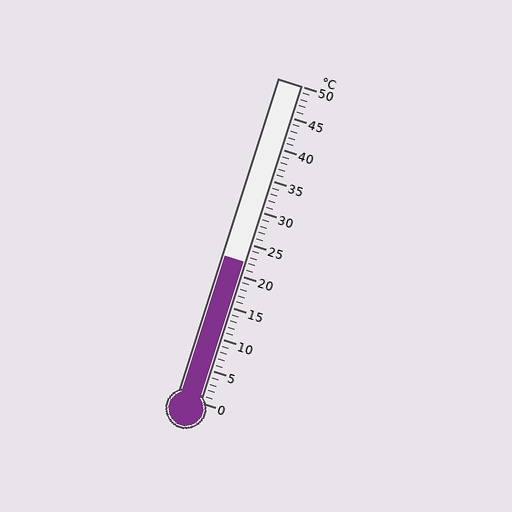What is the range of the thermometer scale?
The thermometer scale ranges from 0°C to 50°C.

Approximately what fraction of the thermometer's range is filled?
The thermometer is filled to approximately 45% of its range.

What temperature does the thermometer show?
The thermometer shows approximately 22°C.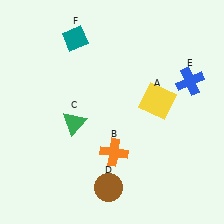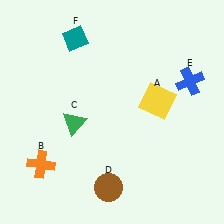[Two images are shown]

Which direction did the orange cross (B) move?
The orange cross (B) moved left.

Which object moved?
The orange cross (B) moved left.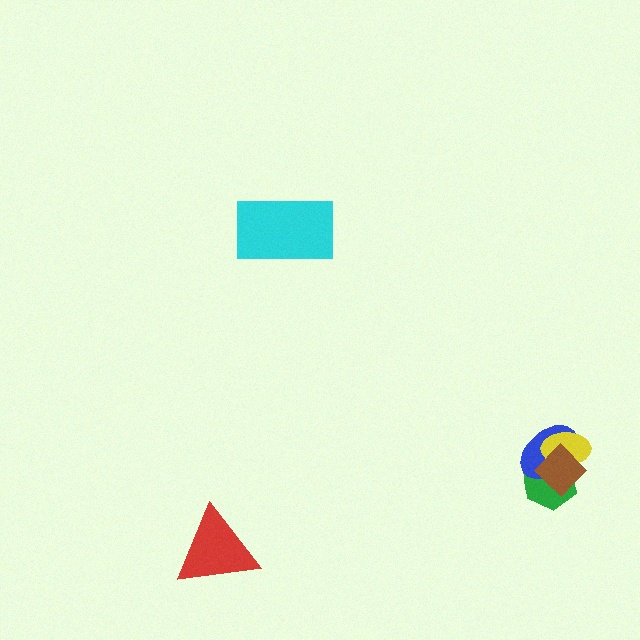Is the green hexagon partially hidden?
Yes, it is partially covered by another shape.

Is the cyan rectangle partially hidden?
No, no other shape covers it.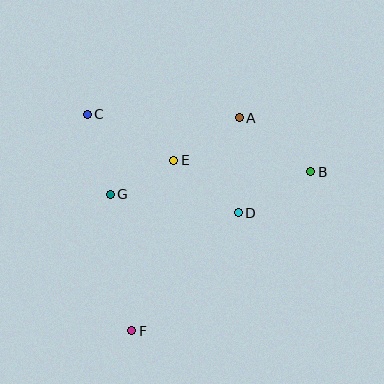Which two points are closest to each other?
Points E and G are closest to each other.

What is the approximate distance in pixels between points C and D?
The distance between C and D is approximately 181 pixels.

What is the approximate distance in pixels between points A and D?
The distance between A and D is approximately 95 pixels.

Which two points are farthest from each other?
Points B and F are farthest from each other.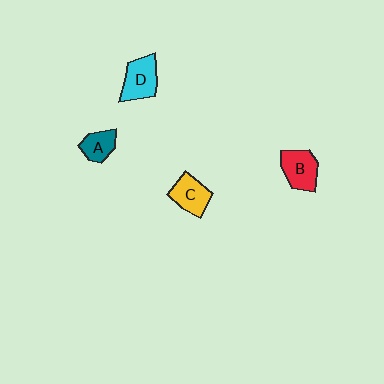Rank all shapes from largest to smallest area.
From largest to smallest: D (cyan), B (red), C (yellow), A (teal).